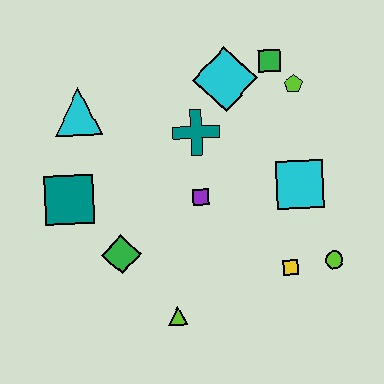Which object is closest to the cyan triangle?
The teal square is closest to the cyan triangle.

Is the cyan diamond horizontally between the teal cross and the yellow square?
Yes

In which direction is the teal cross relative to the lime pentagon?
The teal cross is to the left of the lime pentagon.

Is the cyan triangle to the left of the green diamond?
Yes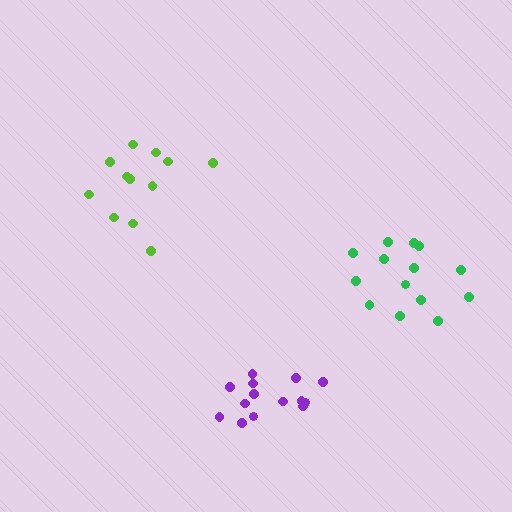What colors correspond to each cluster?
The clusters are colored: green, lime, purple.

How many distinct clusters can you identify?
There are 3 distinct clusters.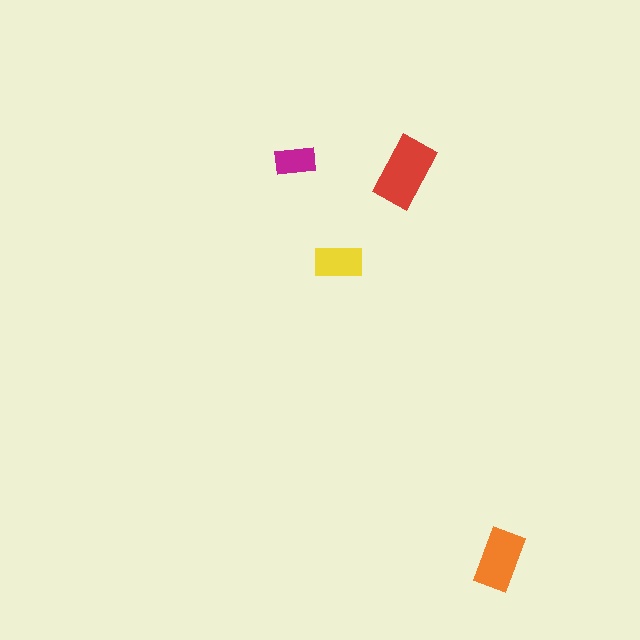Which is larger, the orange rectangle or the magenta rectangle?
The orange one.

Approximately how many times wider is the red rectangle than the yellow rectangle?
About 1.5 times wider.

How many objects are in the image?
There are 4 objects in the image.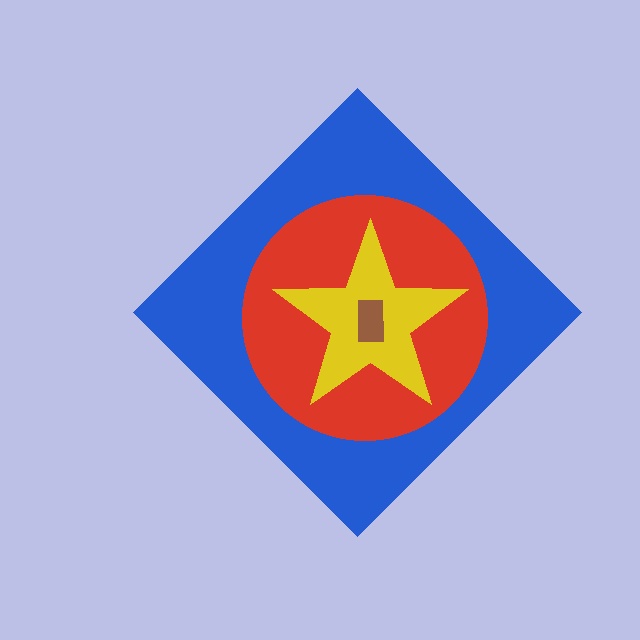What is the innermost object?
The brown rectangle.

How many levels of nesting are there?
4.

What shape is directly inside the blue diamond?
The red circle.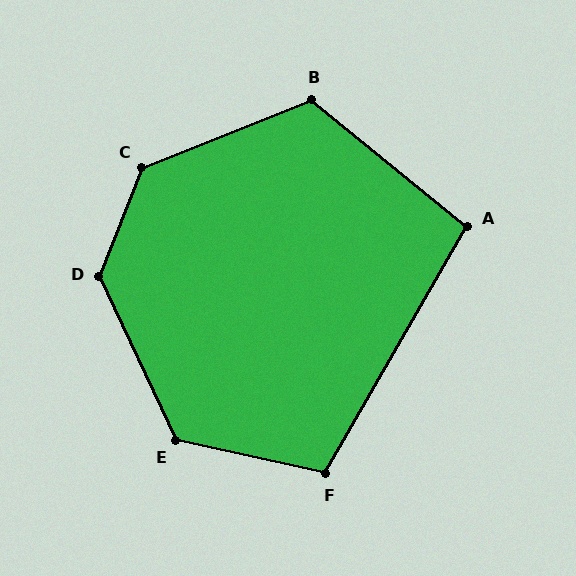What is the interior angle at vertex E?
Approximately 128 degrees (obtuse).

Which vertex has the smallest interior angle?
A, at approximately 99 degrees.